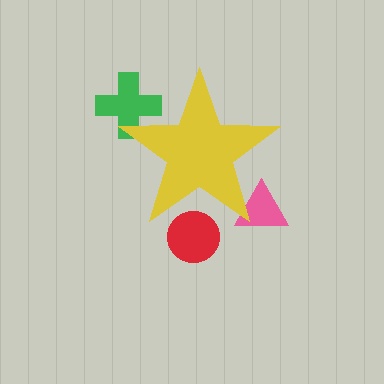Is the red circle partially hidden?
Yes, the red circle is partially hidden behind the yellow star.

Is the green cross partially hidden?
Yes, the green cross is partially hidden behind the yellow star.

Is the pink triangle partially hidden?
Yes, the pink triangle is partially hidden behind the yellow star.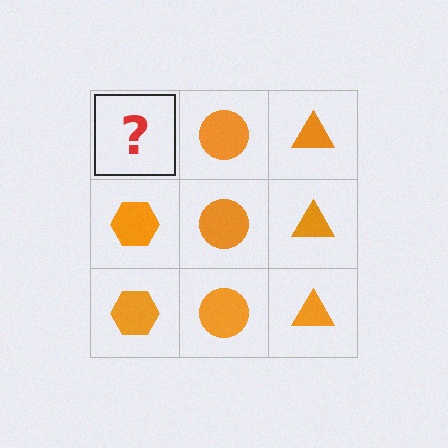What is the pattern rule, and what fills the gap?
The rule is that each column has a consistent shape. The gap should be filled with an orange hexagon.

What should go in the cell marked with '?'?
The missing cell should contain an orange hexagon.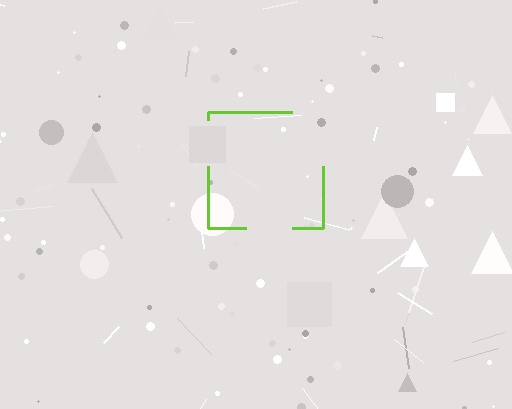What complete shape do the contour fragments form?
The contour fragments form a square.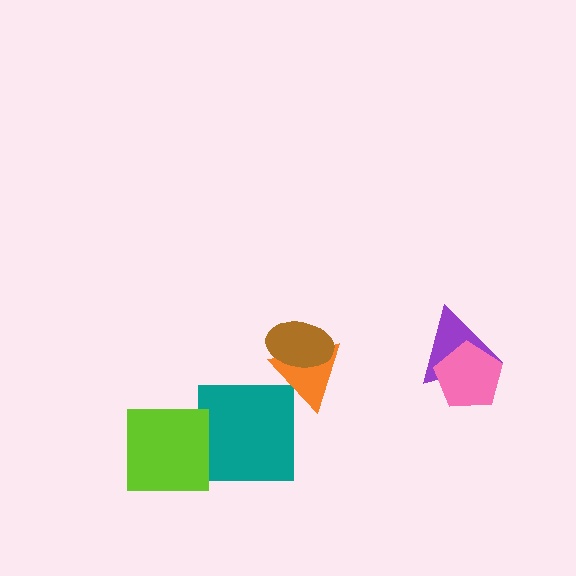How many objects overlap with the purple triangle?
1 object overlaps with the purple triangle.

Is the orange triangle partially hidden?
Yes, it is partially covered by another shape.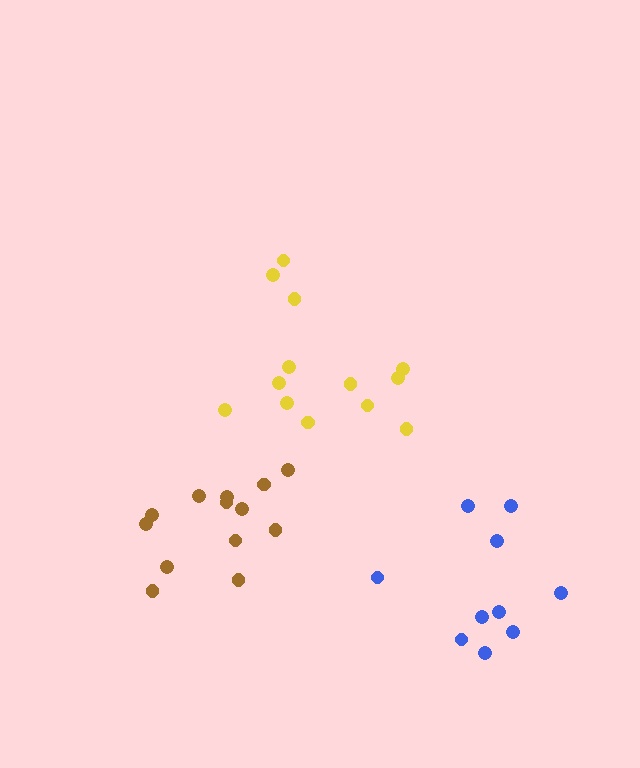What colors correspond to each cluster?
The clusters are colored: brown, blue, yellow.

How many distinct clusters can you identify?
There are 3 distinct clusters.